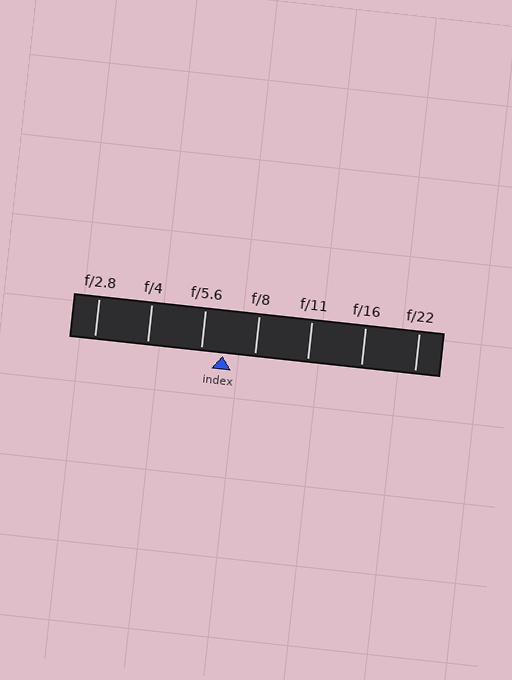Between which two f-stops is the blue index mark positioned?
The index mark is between f/5.6 and f/8.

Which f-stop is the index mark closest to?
The index mark is closest to f/5.6.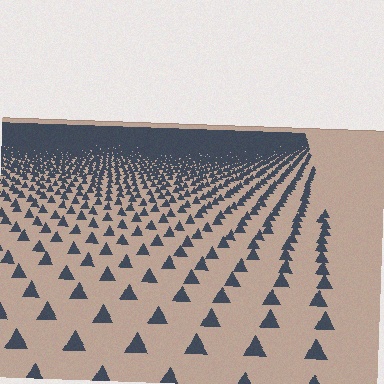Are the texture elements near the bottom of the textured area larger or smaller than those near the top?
Larger. Near the bottom, elements are closer to the viewer and appear at a bigger on-screen size.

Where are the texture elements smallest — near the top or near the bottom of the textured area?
Near the top.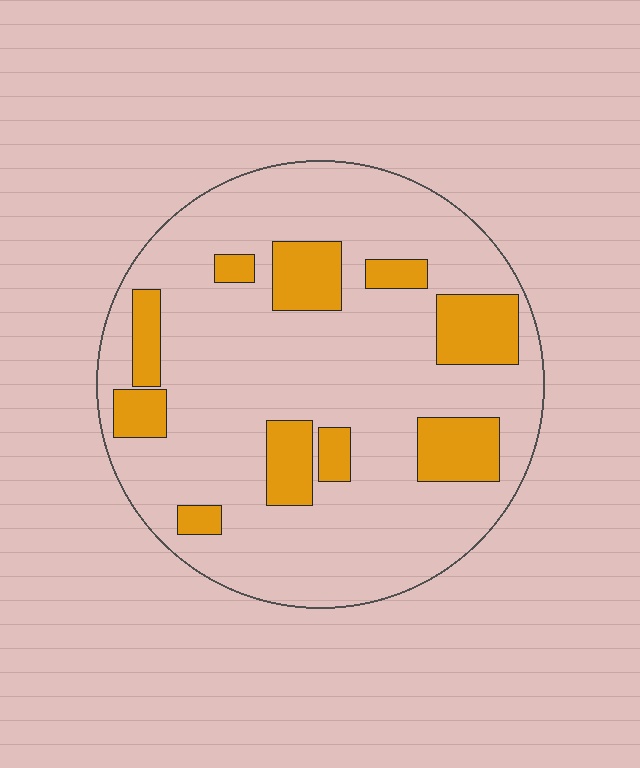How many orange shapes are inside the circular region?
10.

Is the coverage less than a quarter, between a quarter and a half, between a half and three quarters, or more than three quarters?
Less than a quarter.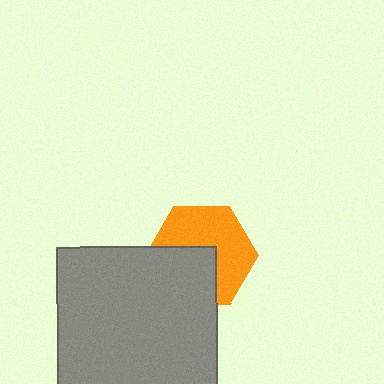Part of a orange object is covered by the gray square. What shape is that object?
It is a hexagon.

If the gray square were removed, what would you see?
You would see the complete orange hexagon.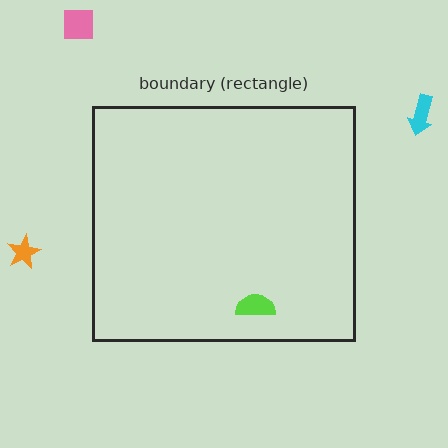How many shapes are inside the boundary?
1 inside, 3 outside.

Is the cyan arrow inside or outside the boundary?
Outside.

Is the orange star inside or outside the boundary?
Outside.